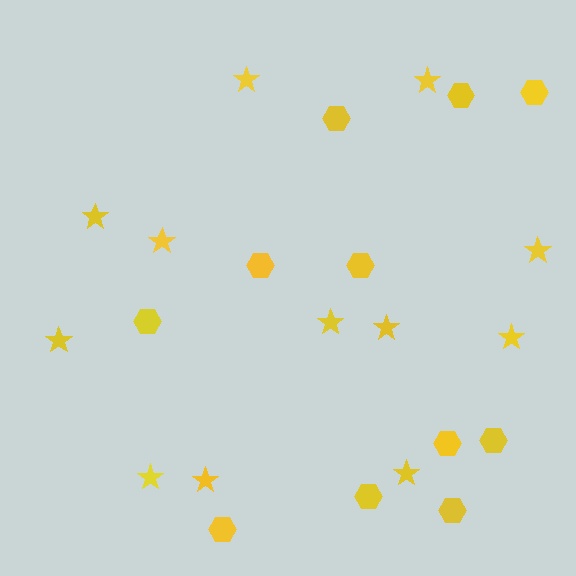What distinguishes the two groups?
There are 2 groups: one group of hexagons (11) and one group of stars (12).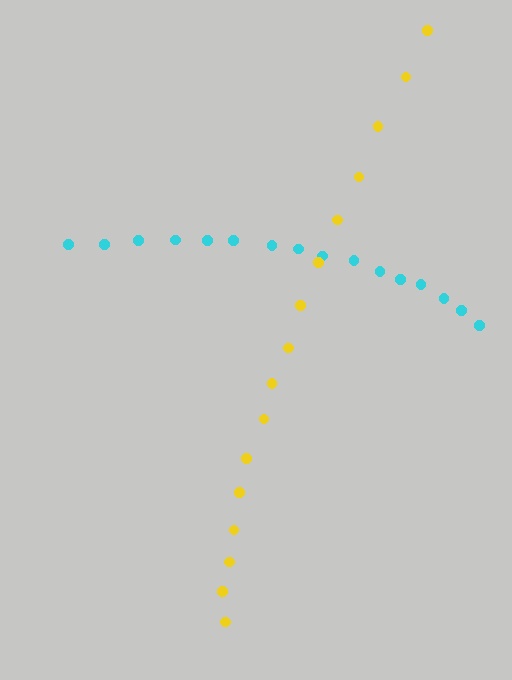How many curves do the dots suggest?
There are 2 distinct paths.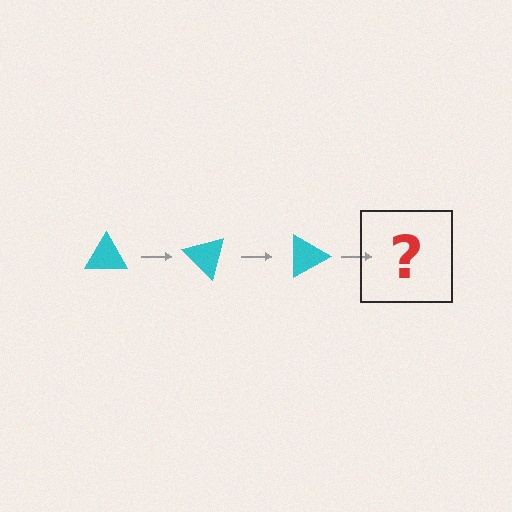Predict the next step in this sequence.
The next step is a cyan triangle rotated 135 degrees.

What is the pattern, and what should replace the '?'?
The pattern is that the triangle rotates 45 degrees each step. The '?' should be a cyan triangle rotated 135 degrees.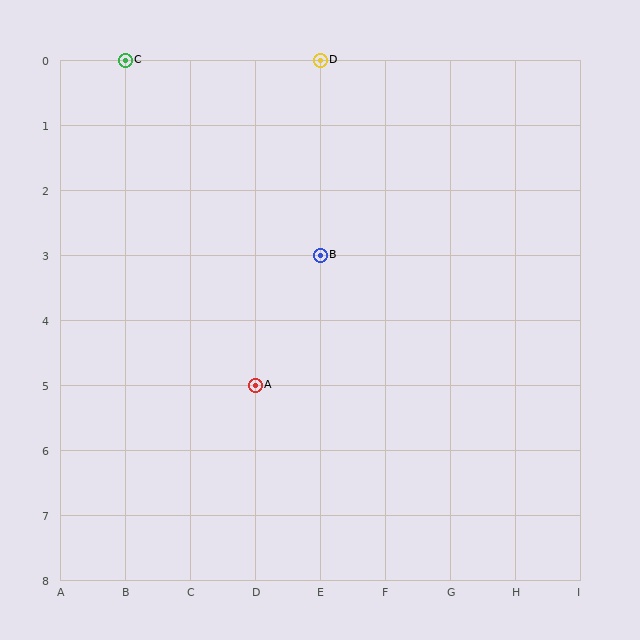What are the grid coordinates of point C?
Point C is at grid coordinates (B, 0).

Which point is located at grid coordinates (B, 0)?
Point C is at (B, 0).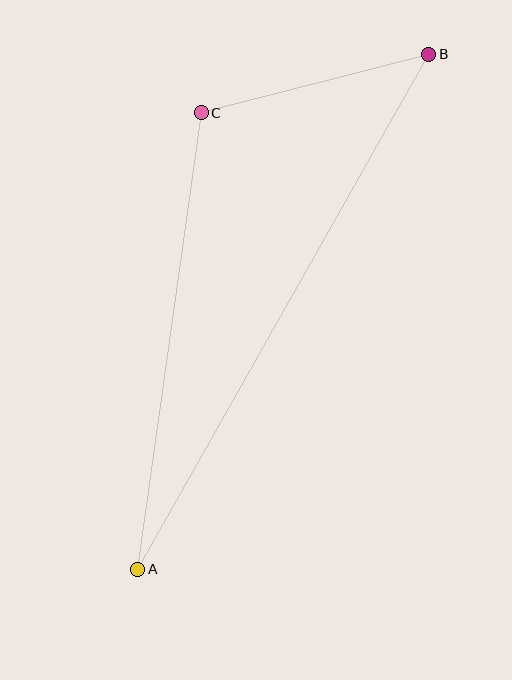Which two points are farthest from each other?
Points A and B are farthest from each other.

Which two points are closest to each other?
Points B and C are closest to each other.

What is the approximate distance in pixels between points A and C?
The distance between A and C is approximately 461 pixels.